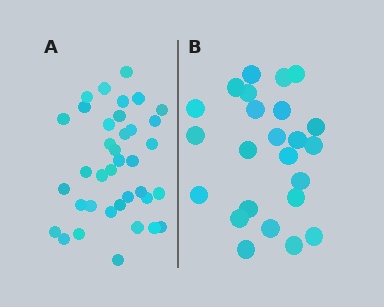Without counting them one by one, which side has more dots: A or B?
Region A (the left region) has more dots.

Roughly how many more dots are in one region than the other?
Region A has approximately 15 more dots than region B.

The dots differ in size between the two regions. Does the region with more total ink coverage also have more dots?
No. Region B has more total ink coverage because its dots are larger, but region A actually contains more individual dots. Total area can be misleading — the number of items is what matters here.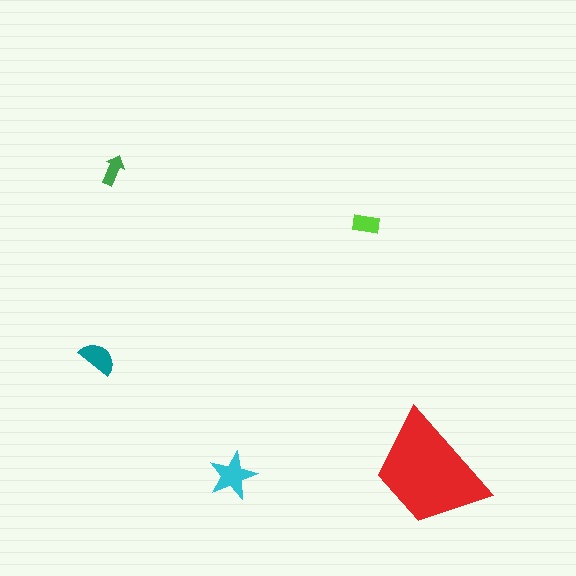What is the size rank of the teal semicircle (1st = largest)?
3rd.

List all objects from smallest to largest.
The green arrow, the lime rectangle, the teal semicircle, the cyan star, the red trapezoid.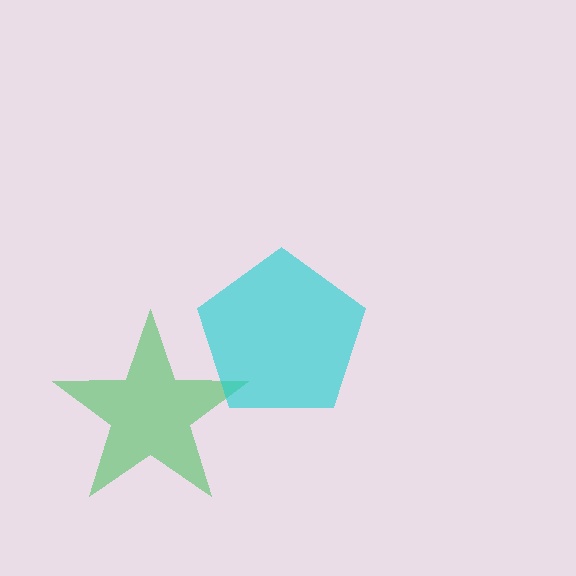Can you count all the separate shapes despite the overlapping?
Yes, there are 2 separate shapes.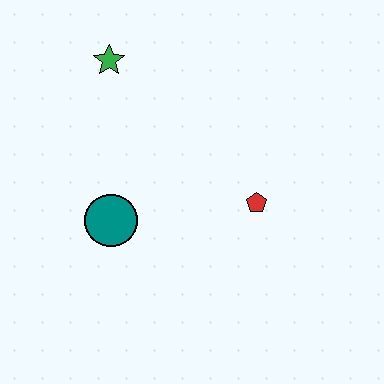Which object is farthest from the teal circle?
The green star is farthest from the teal circle.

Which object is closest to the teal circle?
The red pentagon is closest to the teal circle.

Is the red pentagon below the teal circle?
No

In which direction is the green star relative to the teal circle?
The green star is above the teal circle.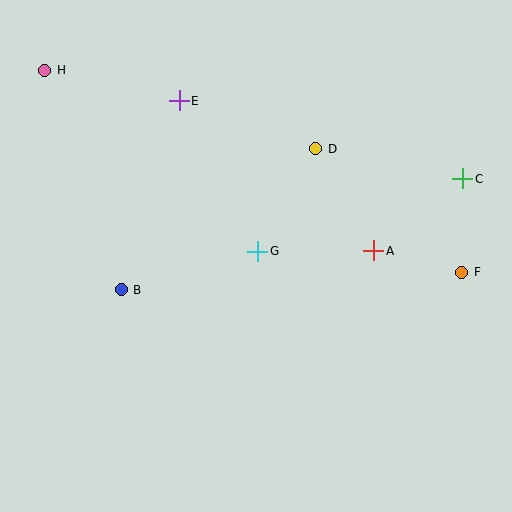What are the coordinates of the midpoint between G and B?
The midpoint between G and B is at (189, 270).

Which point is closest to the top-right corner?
Point C is closest to the top-right corner.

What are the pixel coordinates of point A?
Point A is at (374, 251).